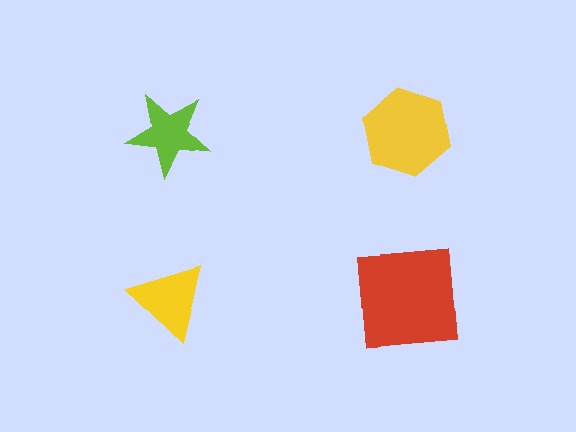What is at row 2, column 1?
A yellow triangle.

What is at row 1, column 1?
A lime star.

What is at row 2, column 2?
A red square.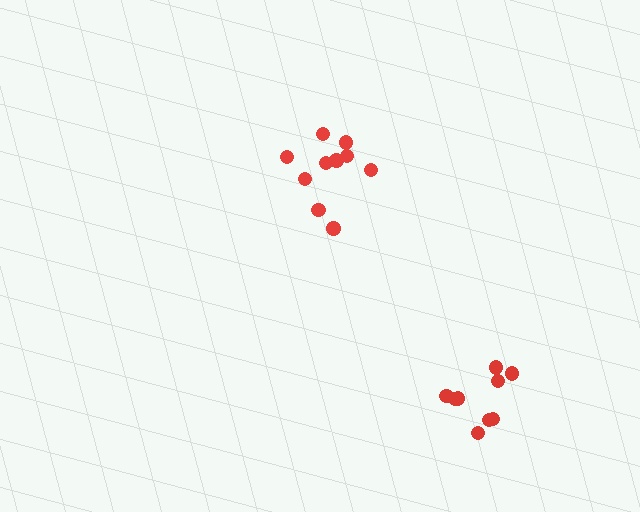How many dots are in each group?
Group 1: 10 dots, Group 2: 9 dots (19 total).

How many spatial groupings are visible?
There are 2 spatial groupings.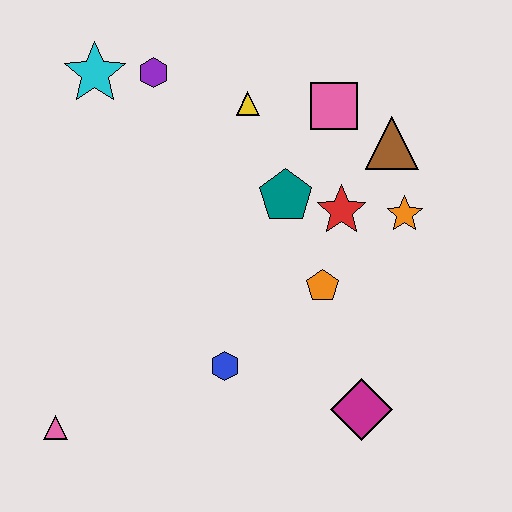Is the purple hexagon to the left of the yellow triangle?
Yes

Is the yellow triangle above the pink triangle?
Yes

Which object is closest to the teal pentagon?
The red star is closest to the teal pentagon.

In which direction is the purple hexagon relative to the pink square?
The purple hexagon is to the left of the pink square.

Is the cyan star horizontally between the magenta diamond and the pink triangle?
Yes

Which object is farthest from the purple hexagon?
The magenta diamond is farthest from the purple hexagon.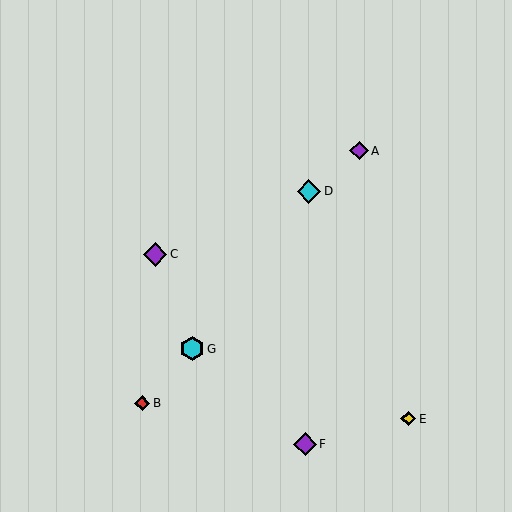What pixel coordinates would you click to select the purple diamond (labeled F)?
Click at (305, 444) to select the purple diamond F.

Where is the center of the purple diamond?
The center of the purple diamond is at (155, 254).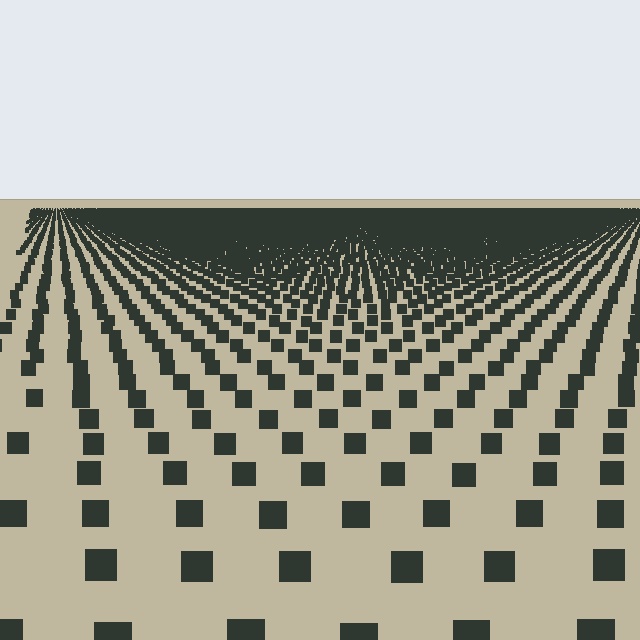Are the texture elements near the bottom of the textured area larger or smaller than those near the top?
Larger. Near the bottom, elements are closer to the viewer and appear at a bigger on-screen size.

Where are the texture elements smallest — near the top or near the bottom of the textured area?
Near the top.